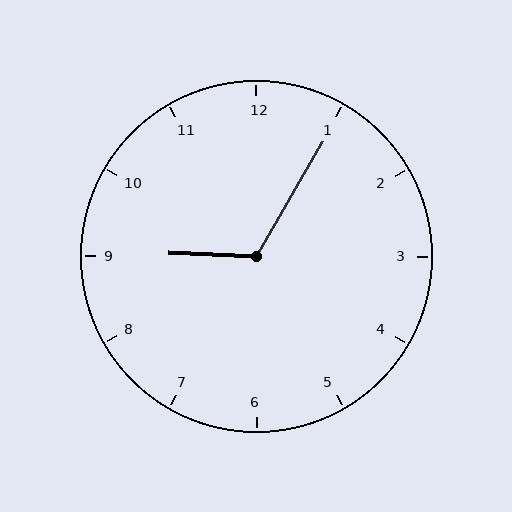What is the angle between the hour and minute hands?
Approximately 118 degrees.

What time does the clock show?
9:05.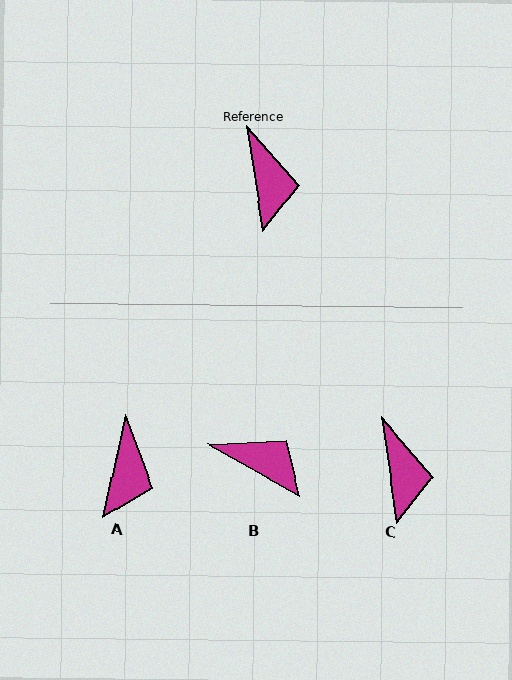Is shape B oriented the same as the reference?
No, it is off by about 52 degrees.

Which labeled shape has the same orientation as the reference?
C.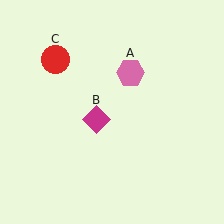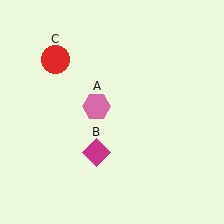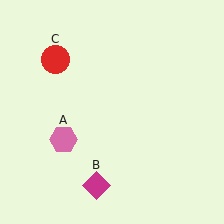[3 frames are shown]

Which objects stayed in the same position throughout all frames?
Red circle (object C) remained stationary.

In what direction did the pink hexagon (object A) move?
The pink hexagon (object A) moved down and to the left.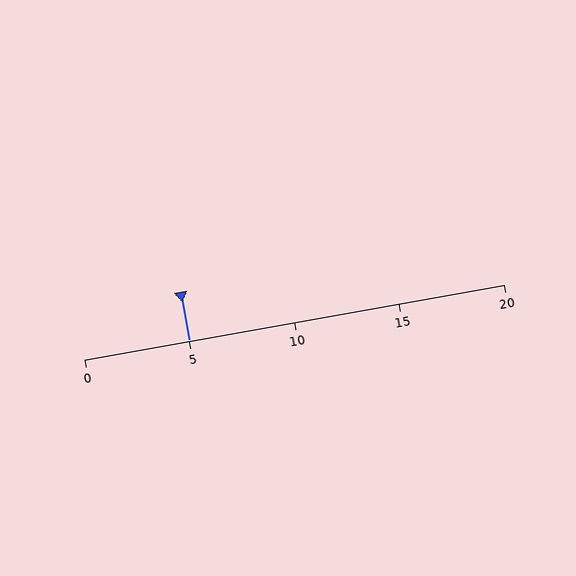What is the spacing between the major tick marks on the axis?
The major ticks are spaced 5 apart.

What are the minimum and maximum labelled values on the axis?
The axis runs from 0 to 20.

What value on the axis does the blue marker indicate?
The marker indicates approximately 5.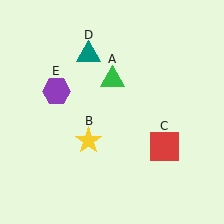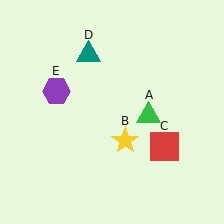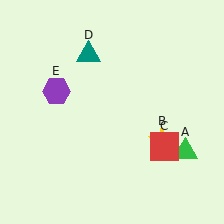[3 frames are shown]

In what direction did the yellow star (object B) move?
The yellow star (object B) moved right.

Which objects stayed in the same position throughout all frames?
Red square (object C) and teal triangle (object D) and purple hexagon (object E) remained stationary.